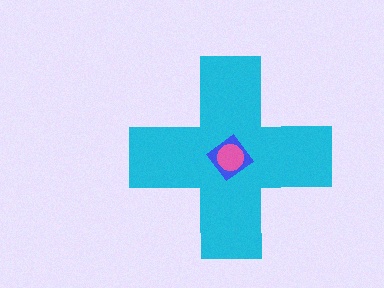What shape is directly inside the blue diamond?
The pink circle.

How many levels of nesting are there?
3.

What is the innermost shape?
The pink circle.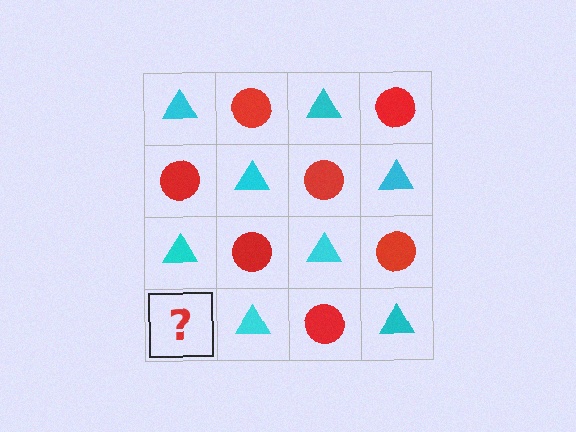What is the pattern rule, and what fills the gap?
The rule is that it alternates cyan triangle and red circle in a checkerboard pattern. The gap should be filled with a red circle.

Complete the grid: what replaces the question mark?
The question mark should be replaced with a red circle.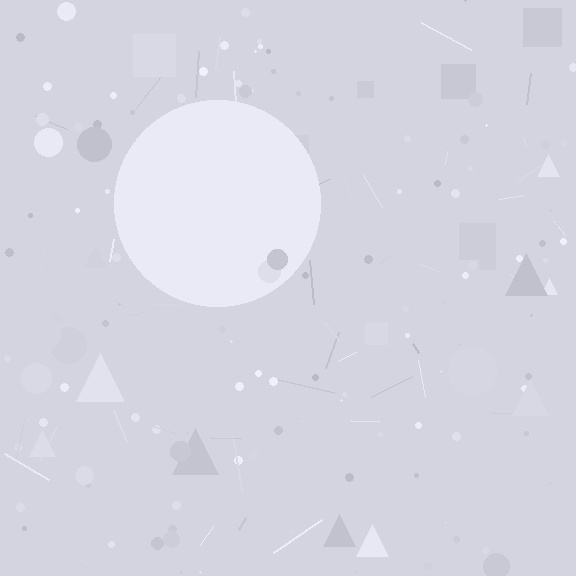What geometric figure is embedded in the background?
A circle is embedded in the background.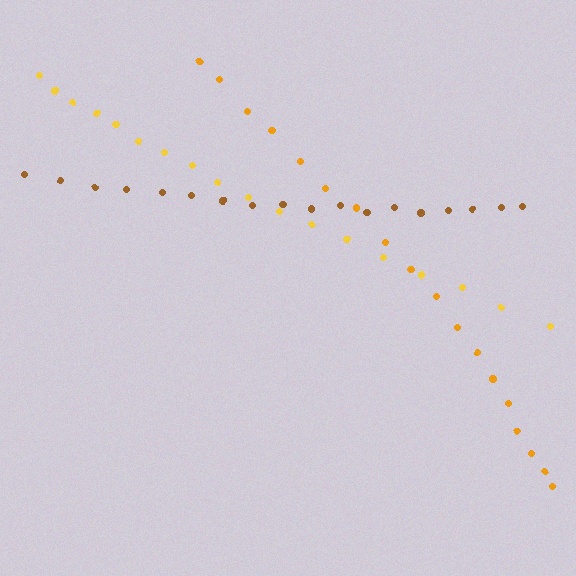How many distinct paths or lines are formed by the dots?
There are 3 distinct paths.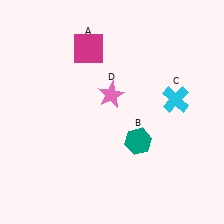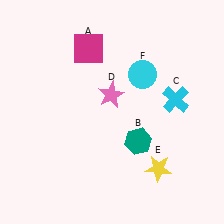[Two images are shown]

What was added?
A yellow star (E), a cyan circle (F) were added in Image 2.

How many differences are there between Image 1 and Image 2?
There are 2 differences between the two images.